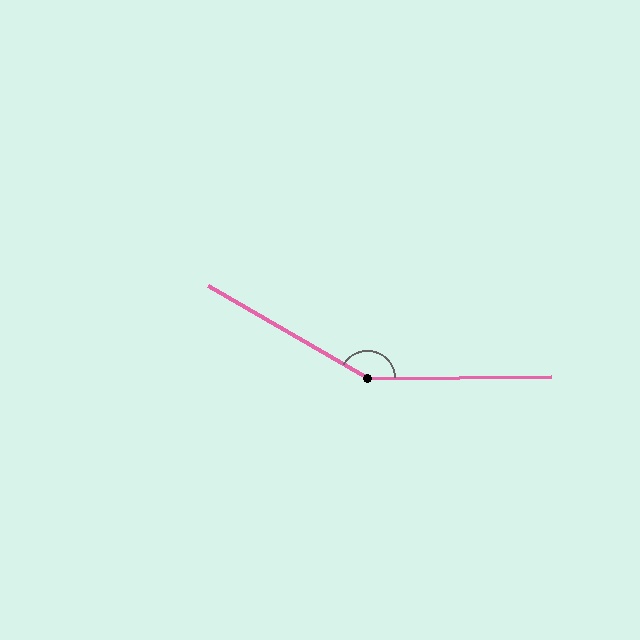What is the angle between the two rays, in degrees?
Approximately 150 degrees.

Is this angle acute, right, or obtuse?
It is obtuse.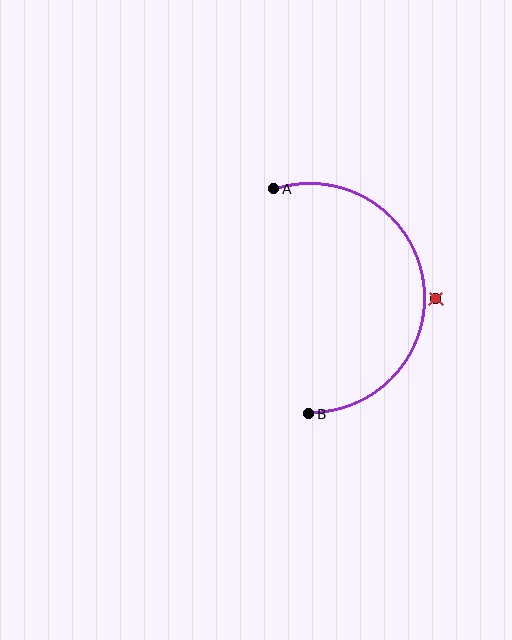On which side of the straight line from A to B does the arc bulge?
The arc bulges to the right of the straight line connecting A and B.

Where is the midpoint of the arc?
The arc midpoint is the point on the curve farthest from the straight line joining A and B. It sits to the right of that line.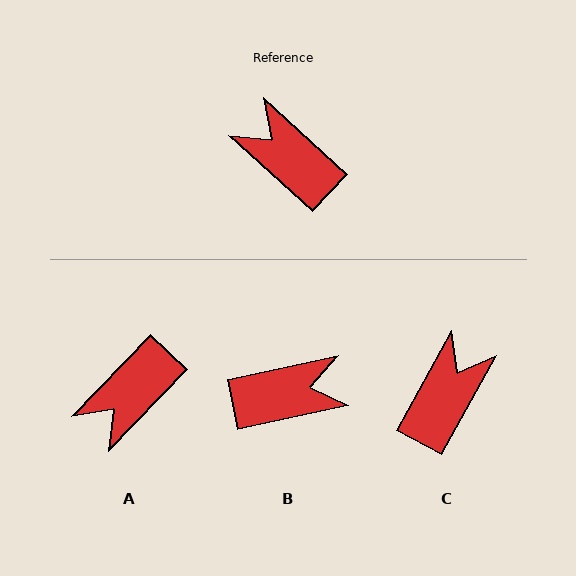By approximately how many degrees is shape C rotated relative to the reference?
Approximately 76 degrees clockwise.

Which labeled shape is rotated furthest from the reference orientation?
B, about 125 degrees away.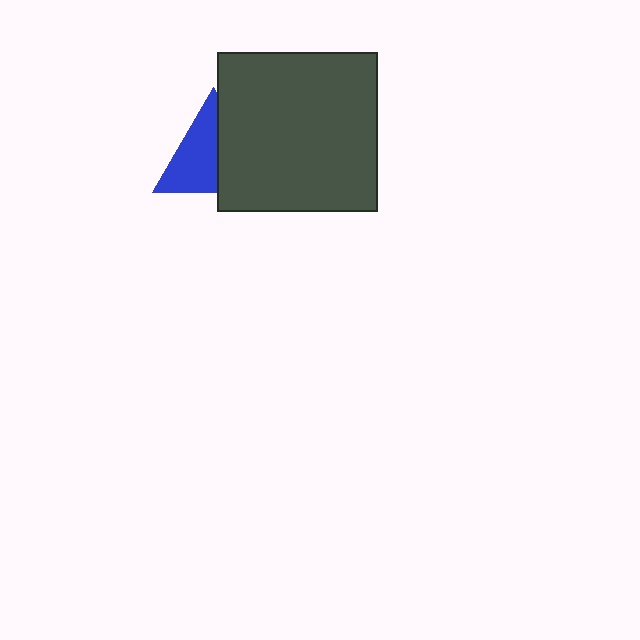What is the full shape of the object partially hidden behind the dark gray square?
The partially hidden object is a blue triangle.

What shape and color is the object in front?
The object in front is a dark gray square.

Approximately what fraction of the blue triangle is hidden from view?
Roughly 44% of the blue triangle is hidden behind the dark gray square.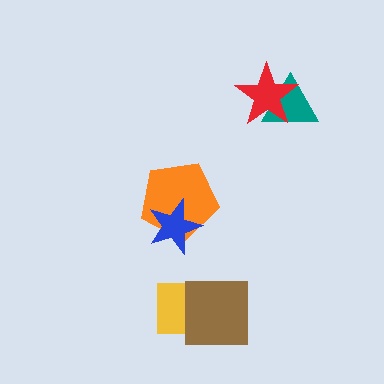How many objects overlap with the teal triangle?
1 object overlaps with the teal triangle.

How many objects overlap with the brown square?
1 object overlaps with the brown square.